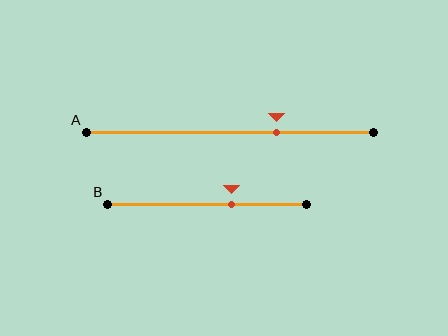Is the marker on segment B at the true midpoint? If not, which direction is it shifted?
No, the marker on segment B is shifted to the right by about 12% of the segment length.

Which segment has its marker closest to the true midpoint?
Segment B has its marker closest to the true midpoint.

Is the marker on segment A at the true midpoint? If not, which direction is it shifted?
No, the marker on segment A is shifted to the right by about 16% of the segment length.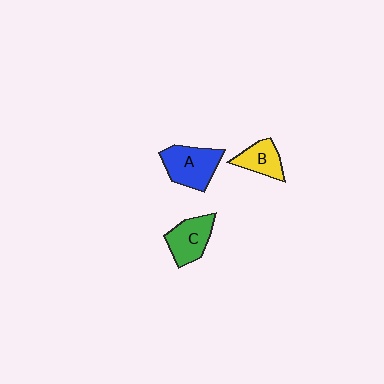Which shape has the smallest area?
Shape B (yellow).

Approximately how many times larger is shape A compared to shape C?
Approximately 1.2 times.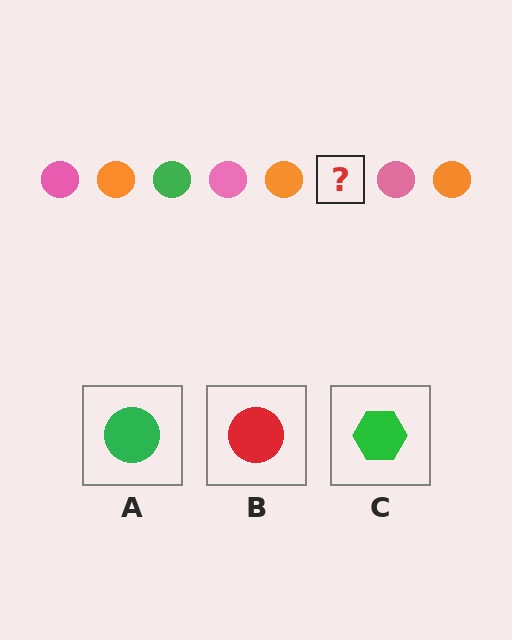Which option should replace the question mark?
Option A.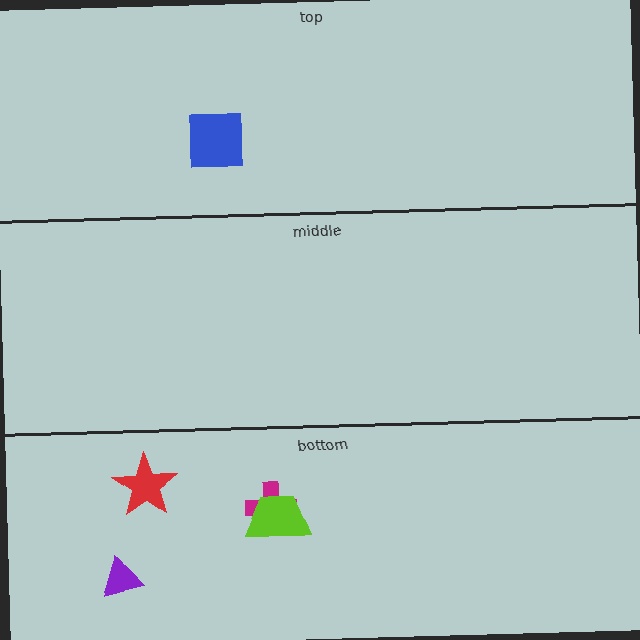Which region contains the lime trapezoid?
The bottom region.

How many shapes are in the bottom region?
4.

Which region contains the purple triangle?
The bottom region.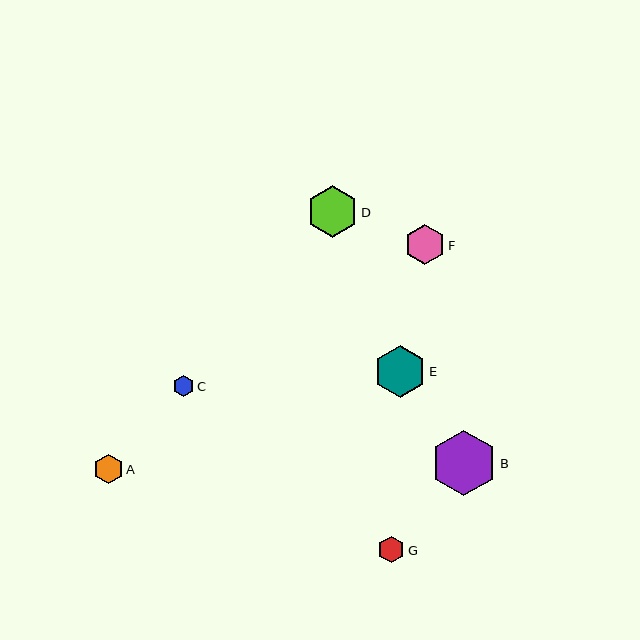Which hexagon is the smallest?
Hexagon C is the smallest with a size of approximately 21 pixels.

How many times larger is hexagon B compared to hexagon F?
Hexagon B is approximately 1.7 times the size of hexagon F.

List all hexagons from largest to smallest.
From largest to smallest: B, E, D, F, A, G, C.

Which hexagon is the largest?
Hexagon B is the largest with a size of approximately 65 pixels.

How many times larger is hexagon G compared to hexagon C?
Hexagon G is approximately 1.3 times the size of hexagon C.